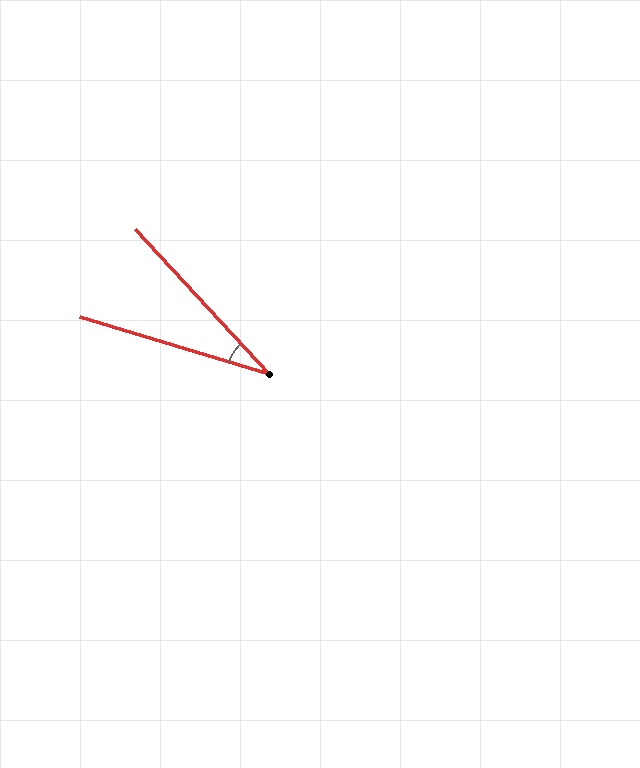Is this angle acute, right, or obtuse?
It is acute.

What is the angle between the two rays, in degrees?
Approximately 30 degrees.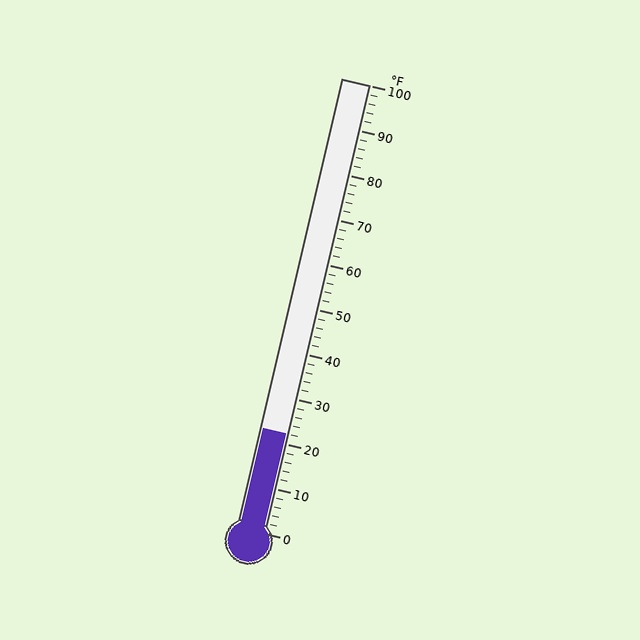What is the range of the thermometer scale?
The thermometer scale ranges from 0°F to 100°F.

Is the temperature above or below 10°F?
The temperature is above 10°F.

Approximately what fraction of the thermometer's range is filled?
The thermometer is filled to approximately 20% of its range.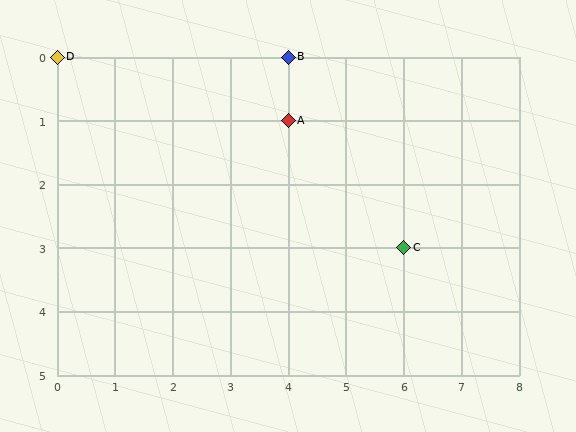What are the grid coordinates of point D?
Point D is at grid coordinates (0, 0).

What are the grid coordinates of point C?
Point C is at grid coordinates (6, 3).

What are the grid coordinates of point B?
Point B is at grid coordinates (4, 0).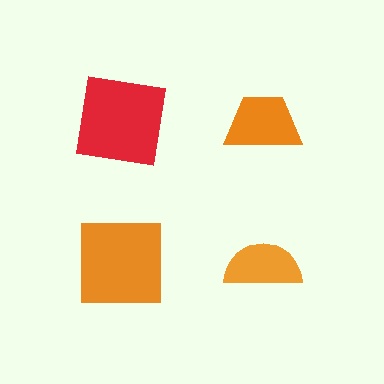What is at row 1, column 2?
An orange trapezoid.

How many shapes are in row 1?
2 shapes.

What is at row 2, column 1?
An orange square.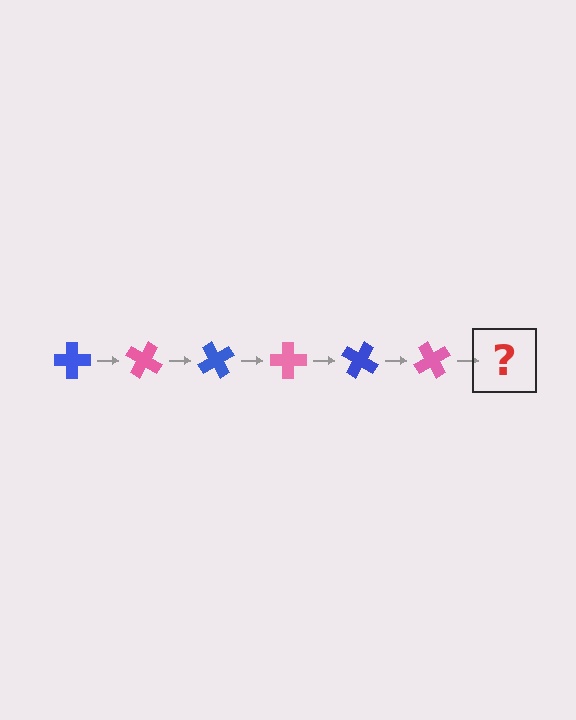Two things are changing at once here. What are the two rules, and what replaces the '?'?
The two rules are that it rotates 30 degrees each step and the color cycles through blue and pink. The '?' should be a blue cross, rotated 180 degrees from the start.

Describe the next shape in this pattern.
It should be a blue cross, rotated 180 degrees from the start.